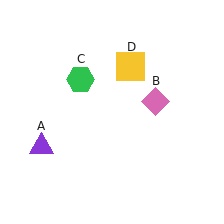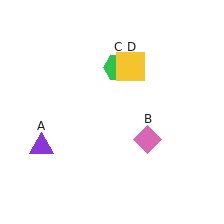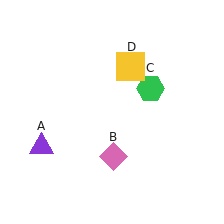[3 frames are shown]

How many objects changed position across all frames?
2 objects changed position: pink diamond (object B), green hexagon (object C).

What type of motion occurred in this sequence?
The pink diamond (object B), green hexagon (object C) rotated clockwise around the center of the scene.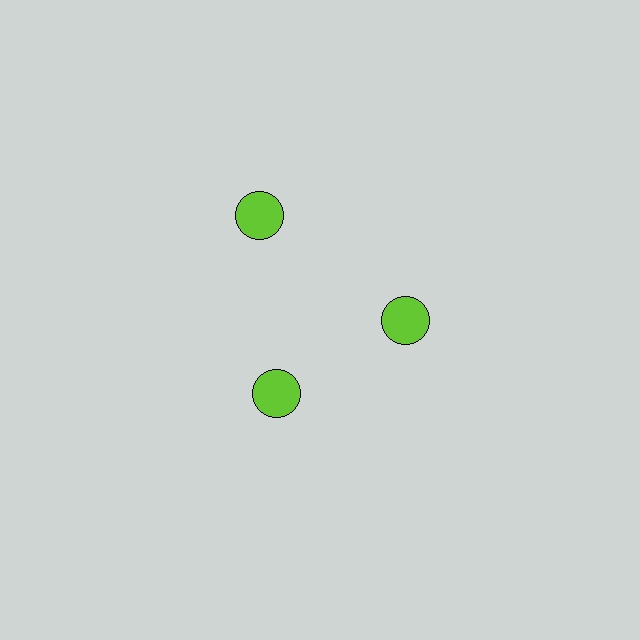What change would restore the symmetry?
The symmetry would be restored by moving it inward, back onto the ring so that all 3 circles sit at equal angles and equal distance from the center.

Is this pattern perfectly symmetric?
No. The 3 lime circles are arranged in a ring, but one element near the 11 o'clock position is pushed outward from the center, breaking the 3-fold rotational symmetry.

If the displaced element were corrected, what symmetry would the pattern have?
It would have 3-fold rotational symmetry — the pattern would map onto itself every 120 degrees.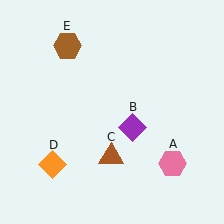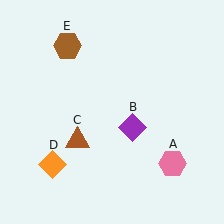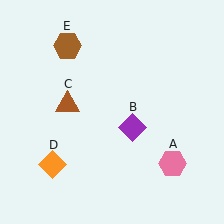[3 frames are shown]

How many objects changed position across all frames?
1 object changed position: brown triangle (object C).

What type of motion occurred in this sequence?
The brown triangle (object C) rotated clockwise around the center of the scene.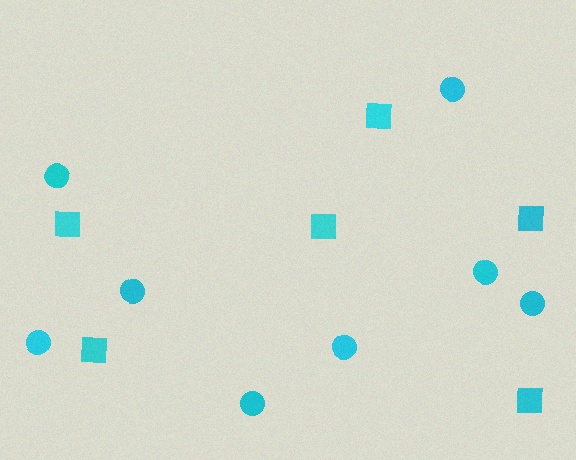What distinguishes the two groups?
There are 2 groups: one group of circles (8) and one group of squares (6).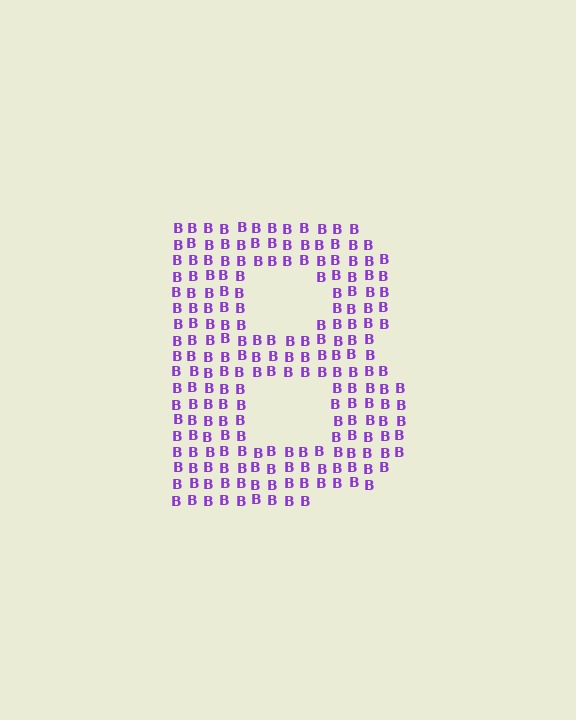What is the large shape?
The large shape is the letter B.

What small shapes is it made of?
It is made of small letter B's.